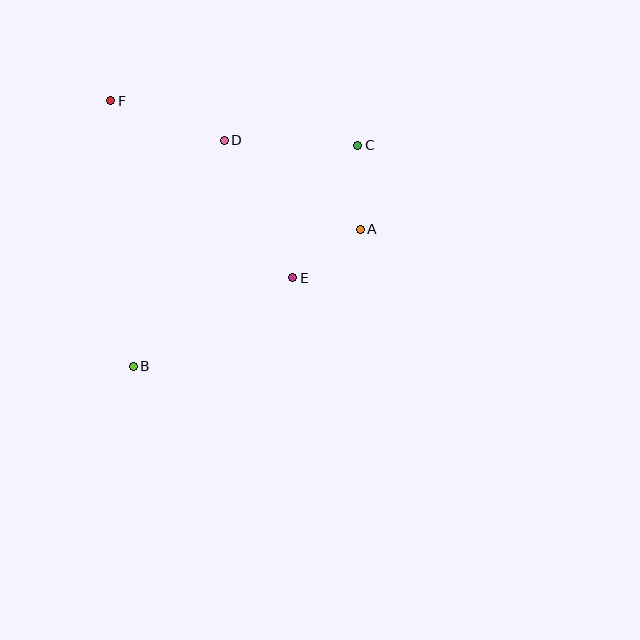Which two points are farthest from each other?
Points B and C are farthest from each other.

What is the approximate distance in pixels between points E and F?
The distance between E and F is approximately 254 pixels.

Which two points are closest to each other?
Points A and E are closest to each other.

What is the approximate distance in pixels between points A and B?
The distance between A and B is approximately 265 pixels.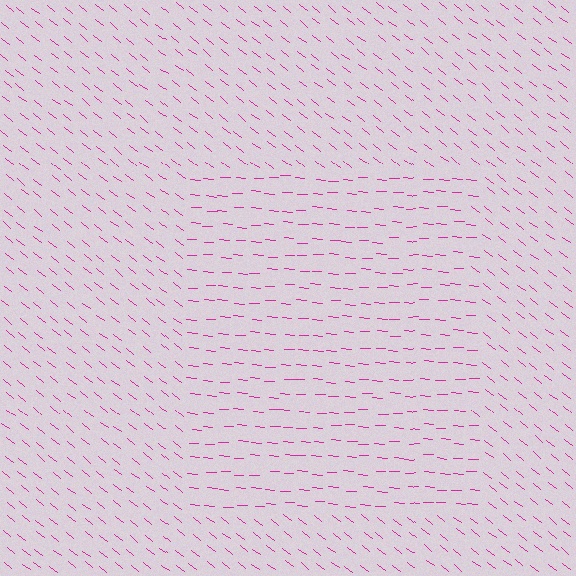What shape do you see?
I see a rectangle.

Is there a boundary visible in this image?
Yes, there is a texture boundary formed by a change in line orientation.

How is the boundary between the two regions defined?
The boundary is defined purely by a change in line orientation (approximately 35 degrees difference). All lines are the same color and thickness.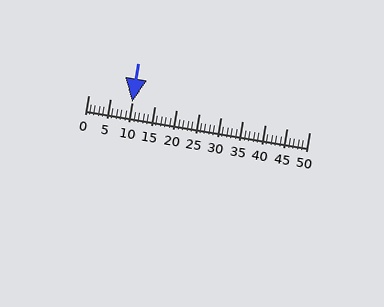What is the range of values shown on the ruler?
The ruler shows values from 0 to 50.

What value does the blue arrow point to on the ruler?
The blue arrow points to approximately 10.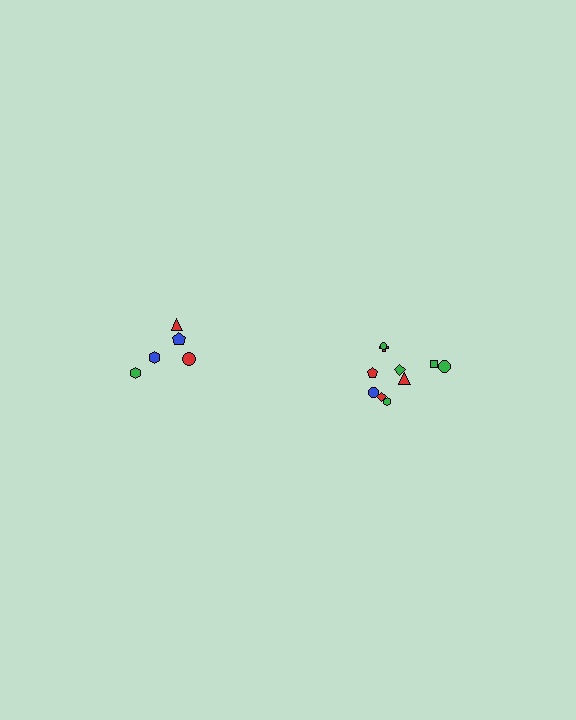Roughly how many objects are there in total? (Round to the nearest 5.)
Roughly 15 objects in total.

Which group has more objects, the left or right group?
The right group.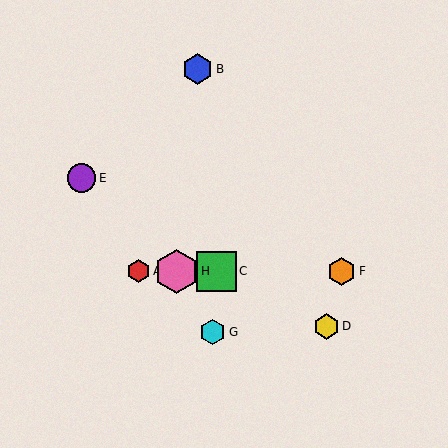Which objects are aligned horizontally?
Objects A, C, F, H are aligned horizontally.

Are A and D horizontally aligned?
No, A is at y≈271 and D is at y≈326.